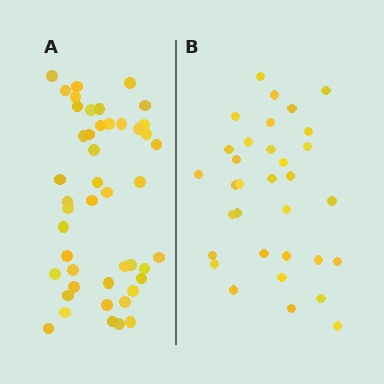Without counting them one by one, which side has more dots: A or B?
Region A (the left region) has more dots.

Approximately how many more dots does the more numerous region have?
Region A has approximately 15 more dots than region B.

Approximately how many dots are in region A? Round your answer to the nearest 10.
About 50 dots. (The exact count is 46, which rounds to 50.)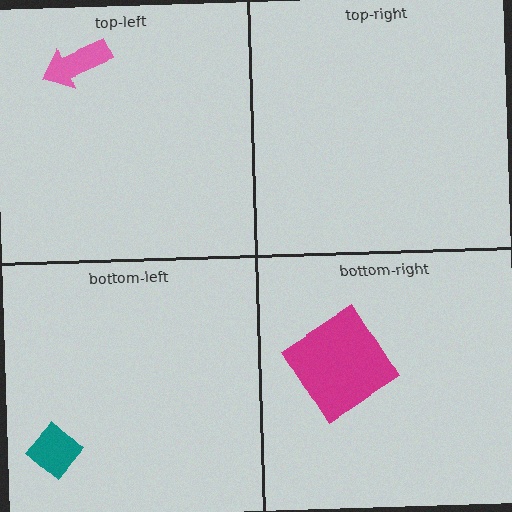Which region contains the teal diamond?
The bottom-left region.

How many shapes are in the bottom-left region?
1.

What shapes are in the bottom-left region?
The teal diamond.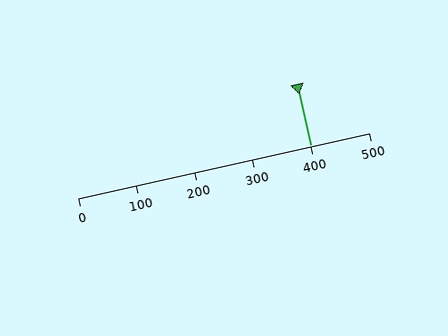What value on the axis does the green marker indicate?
The marker indicates approximately 400.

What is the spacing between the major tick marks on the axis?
The major ticks are spaced 100 apart.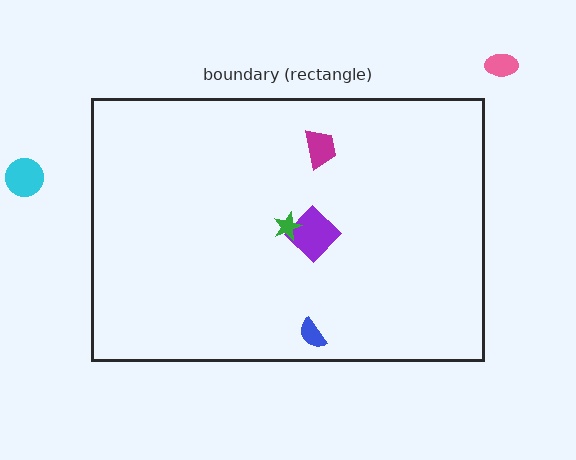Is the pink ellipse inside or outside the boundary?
Outside.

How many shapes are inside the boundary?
4 inside, 2 outside.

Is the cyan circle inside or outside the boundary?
Outside.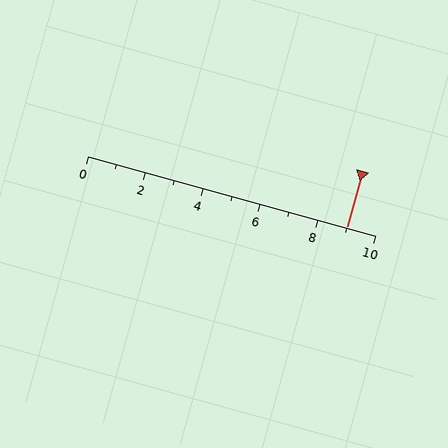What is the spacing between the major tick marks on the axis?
The major ticks are spaced 2 apart.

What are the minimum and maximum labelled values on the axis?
The axis runs from 0 to 10.